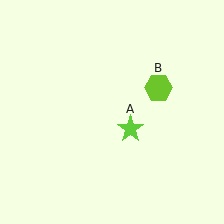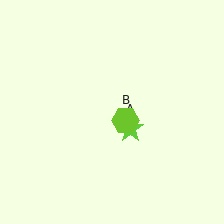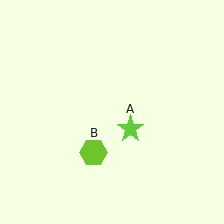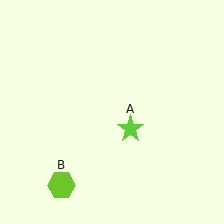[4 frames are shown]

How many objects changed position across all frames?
1 object changed position: lime hexagon (object B).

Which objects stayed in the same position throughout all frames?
Lime star (object A) remained stationary.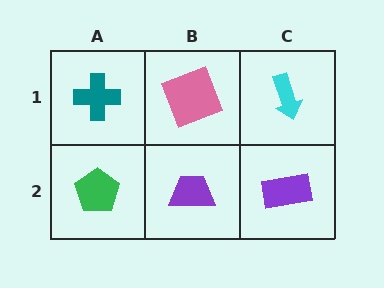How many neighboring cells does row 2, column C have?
2.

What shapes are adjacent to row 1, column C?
A purple rectangle (row 2, column C), a pink square (row 1, column B).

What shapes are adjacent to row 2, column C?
A cyan arrow (row 1, column C), a purple trapezoid (row 2, column B).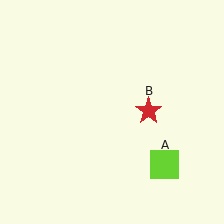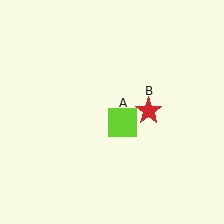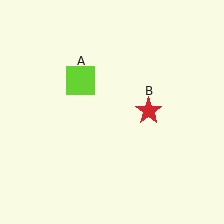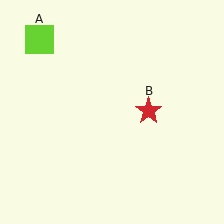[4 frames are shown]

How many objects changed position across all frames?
1 object changed position: lime square (object A).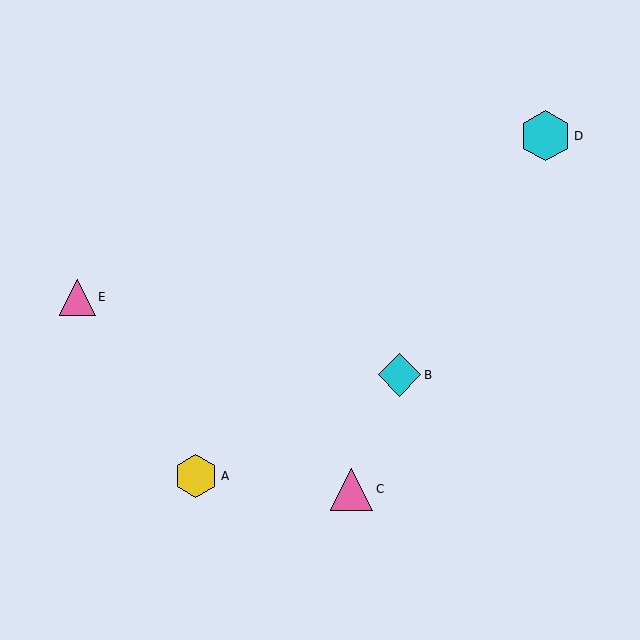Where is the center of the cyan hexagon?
The center of the cyan hexagon is at (546, 136).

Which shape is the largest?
The cyan hexagon (labeled D) is the largest.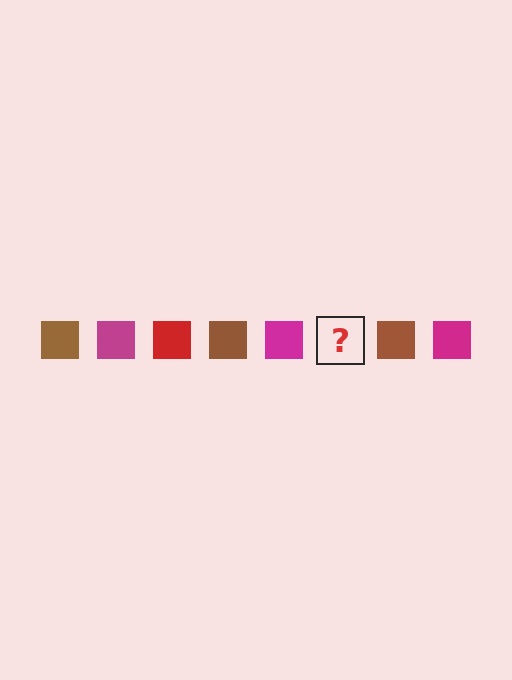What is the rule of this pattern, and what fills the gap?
The rule is that the pattern cycles through brown, magenta, red squares. The gap should be filled with a red square.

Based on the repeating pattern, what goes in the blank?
The blank should be a red square.